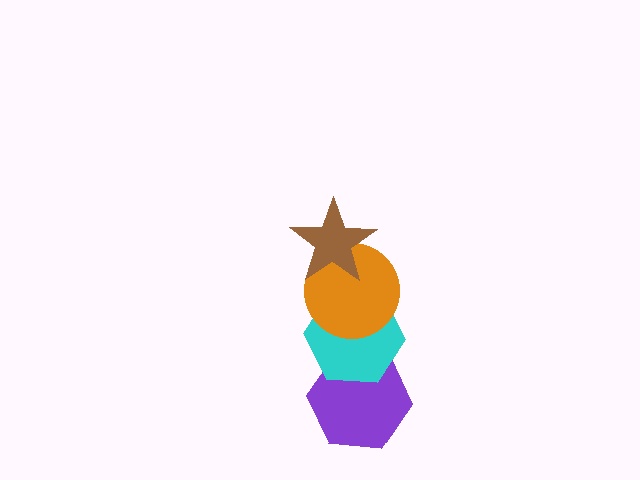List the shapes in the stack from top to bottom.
From top to bottom: the brown star, the orange circle, the cyan hexagon, the purple hexagon.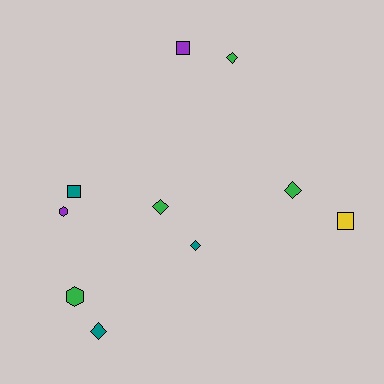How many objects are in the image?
There are 10 objects.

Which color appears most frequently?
Green, with 4 objects.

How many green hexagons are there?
There is 1 green hexagon.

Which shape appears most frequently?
Diamond, with 5 objects.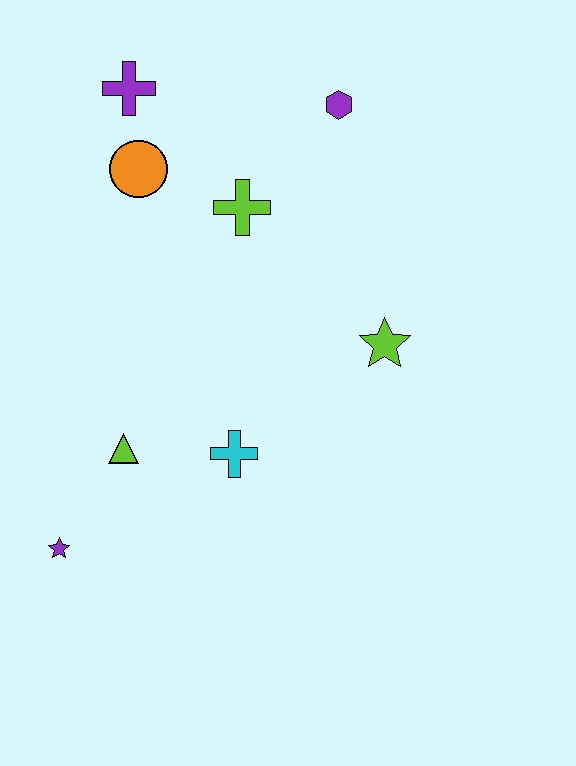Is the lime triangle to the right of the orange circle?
No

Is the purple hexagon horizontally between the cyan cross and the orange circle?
No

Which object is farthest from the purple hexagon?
The purple star is farthest from the purple hexagon.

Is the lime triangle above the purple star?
Yes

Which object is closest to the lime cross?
The orange circle is closest to the lime cross.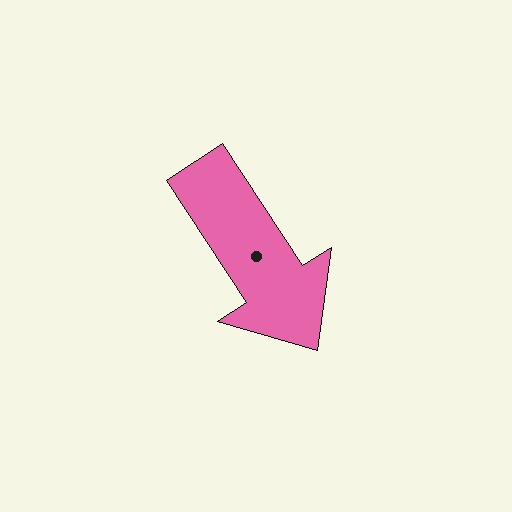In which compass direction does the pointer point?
Southeast.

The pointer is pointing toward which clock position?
Roughly 5 o'clock.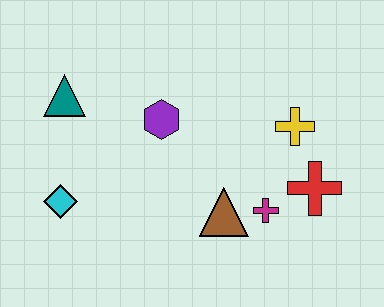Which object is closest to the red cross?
The magenta cross is closest to the red cross.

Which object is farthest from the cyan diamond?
The red cross is farthest from the cyan diamond.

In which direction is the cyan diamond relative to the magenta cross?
The cyan diamond is to the left of the magenta cross.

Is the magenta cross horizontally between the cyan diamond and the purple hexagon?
No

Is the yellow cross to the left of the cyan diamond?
No